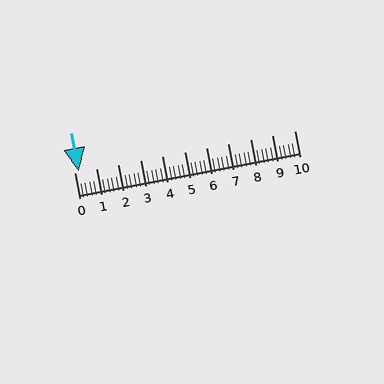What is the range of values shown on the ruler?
The ruler shows values from 0 to 10.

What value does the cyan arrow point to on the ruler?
The cyan arrow points to approximately 0.2.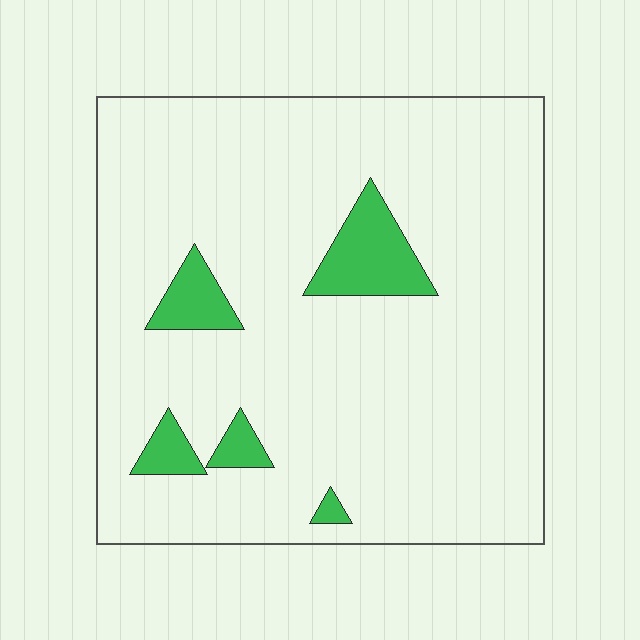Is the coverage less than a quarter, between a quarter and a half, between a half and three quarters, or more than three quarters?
Less than a quarter.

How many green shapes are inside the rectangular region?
5.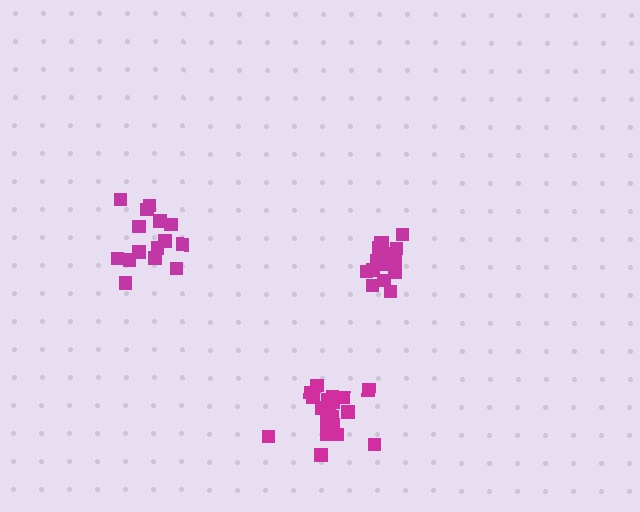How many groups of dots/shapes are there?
There are 3 groups.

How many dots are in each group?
Group 1: 16 dots, Group 2: 20 dots, Group 3: 15 dots (51 total).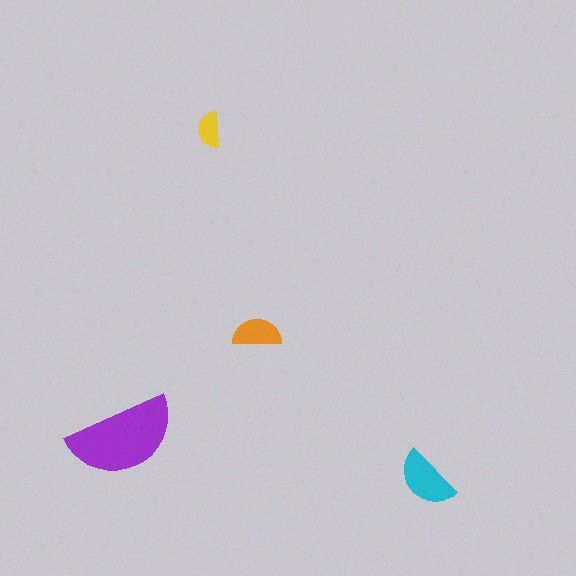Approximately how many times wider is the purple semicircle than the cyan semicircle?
About 1.5 times wider.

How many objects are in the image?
There are 4 objects in the image.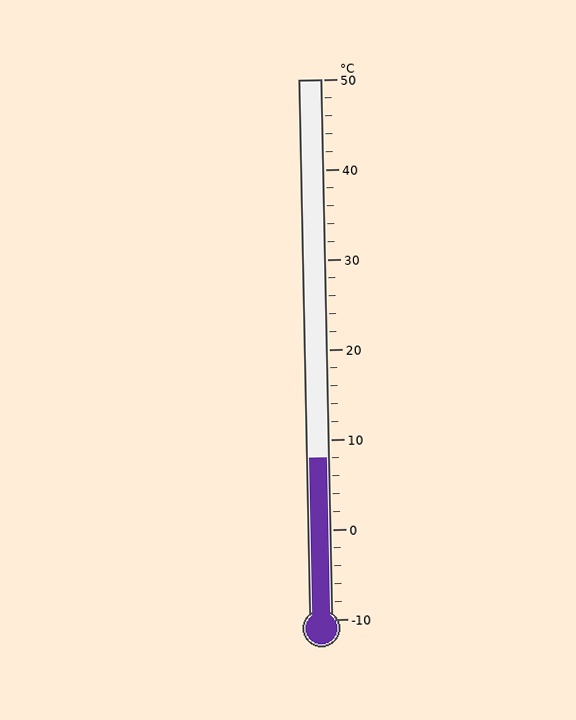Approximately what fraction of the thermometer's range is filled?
The thermometer is filled to approximately 30% of its range.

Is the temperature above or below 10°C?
The temperature is below 10°C.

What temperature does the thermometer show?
The thermometer shows approximately 8°C.